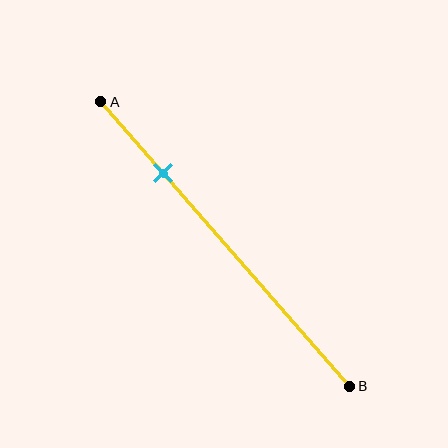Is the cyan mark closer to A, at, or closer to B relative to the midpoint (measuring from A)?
The cyan mark is closer to point A than the midpoint of segment AB.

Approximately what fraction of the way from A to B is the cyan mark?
The cyan mark is approximately 25% of the way from A to B.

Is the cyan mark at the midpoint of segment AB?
No, the mark is at about 25% from A, not at the 50% midpoint.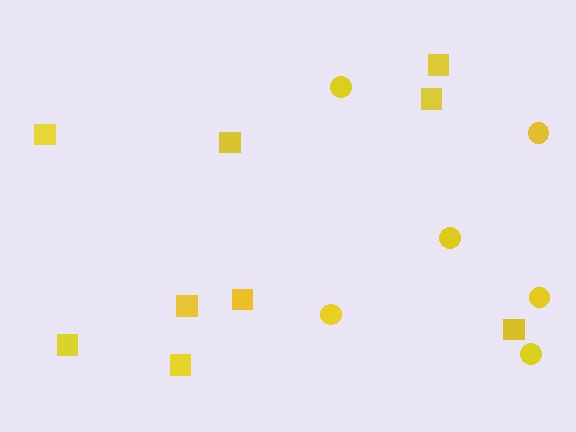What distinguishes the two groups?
There are 2 groups: one group of circles (6) and one group of squares (9).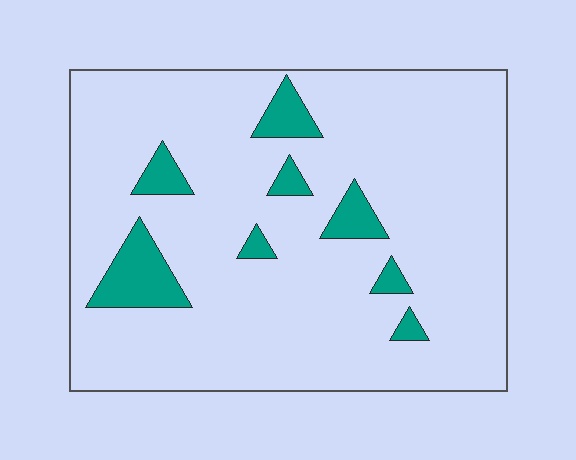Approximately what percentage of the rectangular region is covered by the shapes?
Approximately 10%.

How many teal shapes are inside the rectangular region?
8.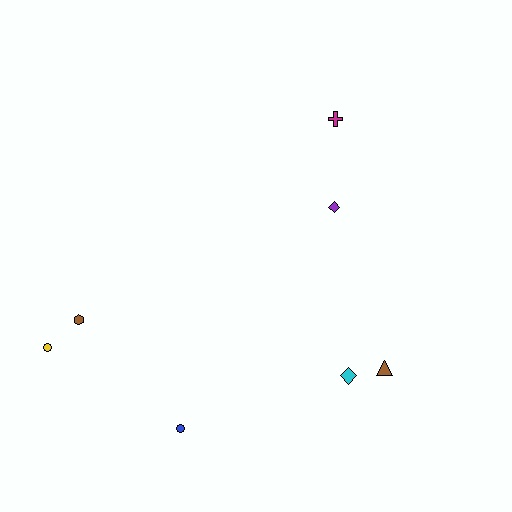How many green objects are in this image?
There are no green objects.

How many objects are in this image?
There are 7 objects.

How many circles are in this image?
There are 2 circles.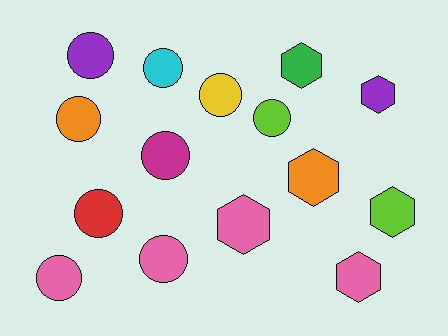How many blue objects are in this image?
There are no blue objects.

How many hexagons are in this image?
There are 6 hexagons.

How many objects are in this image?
There are 15 objects.